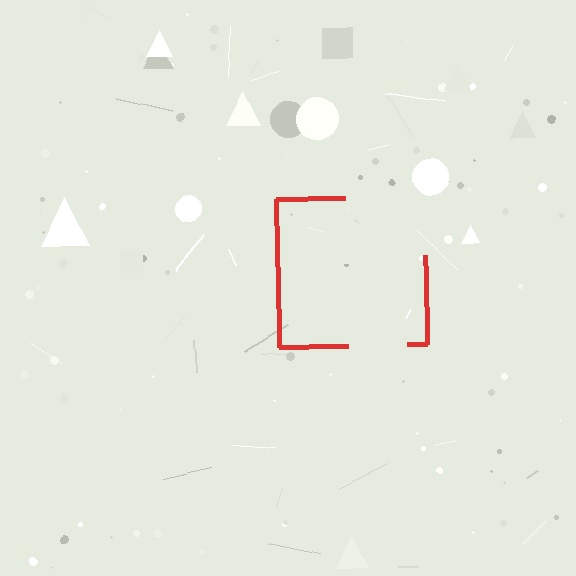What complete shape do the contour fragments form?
The contour fragments form a square.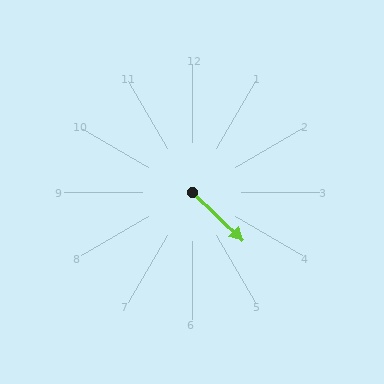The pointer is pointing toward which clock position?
Roughly 4 o'clock.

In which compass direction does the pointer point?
Southeast.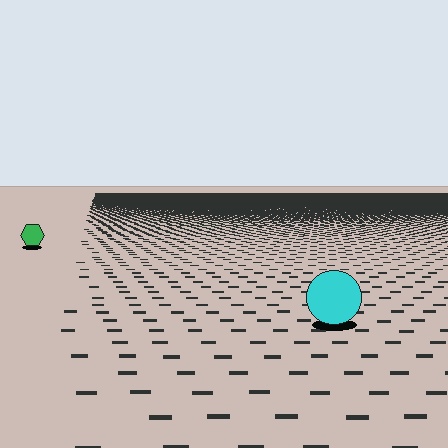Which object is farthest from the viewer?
The green hexagon is farthest from the viewer. It appears smaller and the ground texture around it is denser.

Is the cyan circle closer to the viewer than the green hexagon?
Yes. The cyan circle is closer — you can tell from the texture gradient: the ground texture is coarser near it.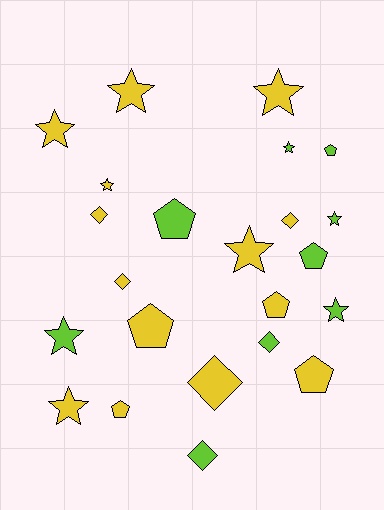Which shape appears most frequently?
Star, with 10 objects.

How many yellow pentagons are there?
There are 4 yellow pentagons.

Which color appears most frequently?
Yellow, with 14 objects.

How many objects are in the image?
There are 23 objects.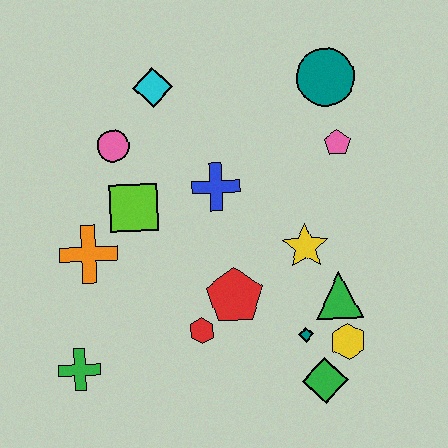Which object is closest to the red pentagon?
The red hexagon is closest to the red pentagon.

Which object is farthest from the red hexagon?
The teal circle is farthest from the red hexagon.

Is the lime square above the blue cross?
No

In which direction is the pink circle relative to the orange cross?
The pink circle is above the orange cross.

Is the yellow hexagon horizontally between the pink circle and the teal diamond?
No